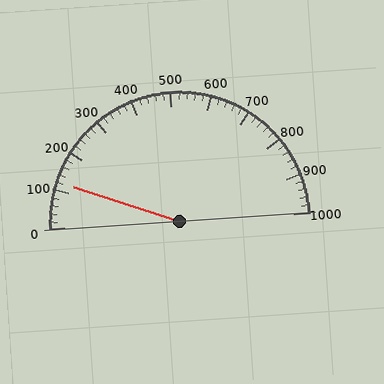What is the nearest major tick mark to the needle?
The nearest major tick mark is 100.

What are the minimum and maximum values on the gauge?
The gauge ranges from 0 to 1000.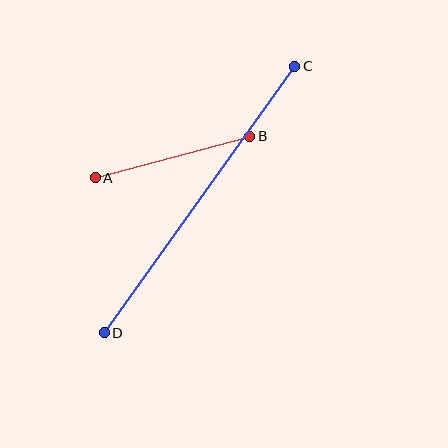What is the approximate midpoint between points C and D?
The midpoint is at approximately (200, 199) pixels.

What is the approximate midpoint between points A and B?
The midpoint is at approximately (173, 157) pixels.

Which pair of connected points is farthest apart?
Points C and D are farthest apart.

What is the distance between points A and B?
The distance is approximately 160 pixels.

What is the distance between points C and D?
The distance is approximately 328 pixels.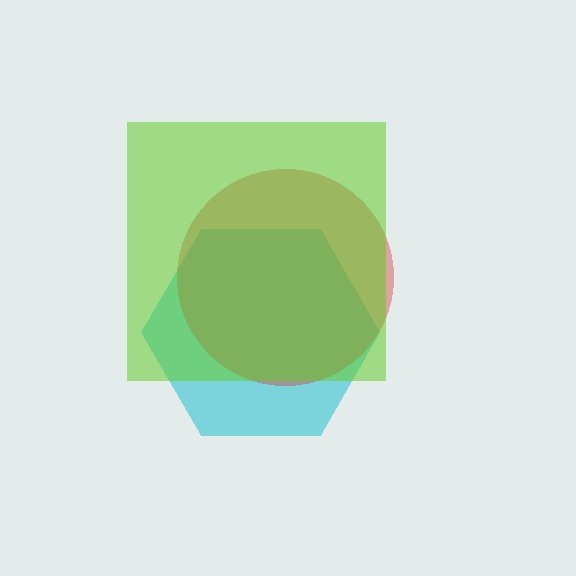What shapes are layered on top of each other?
The layered shapes are: a cyan hexagon, a red circle, a lime square.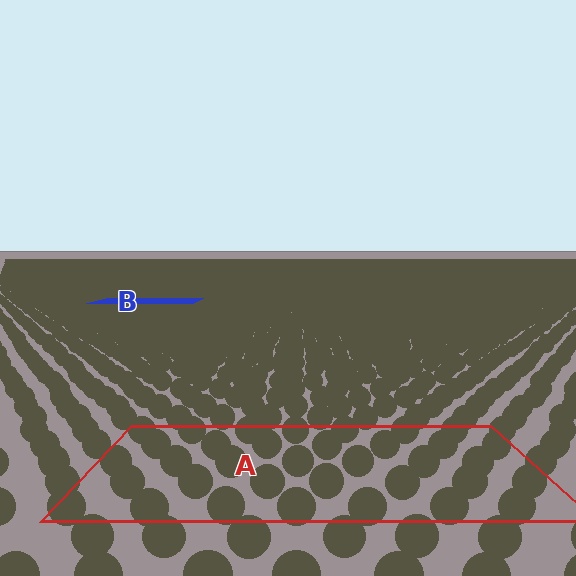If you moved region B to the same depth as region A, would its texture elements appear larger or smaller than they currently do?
They would appear larger. At a closer depth, the same texture elements are projected at a bigger on-screen size.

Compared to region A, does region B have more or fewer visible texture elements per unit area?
Region B has more texture elements per unit area — they are packed more densely because it is farther away.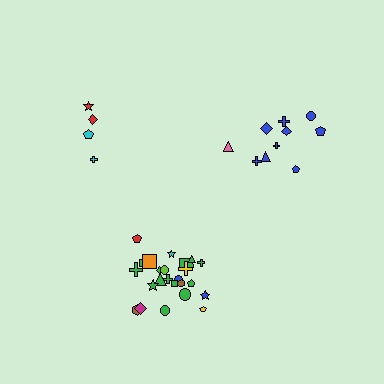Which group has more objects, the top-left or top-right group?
The top-right group.